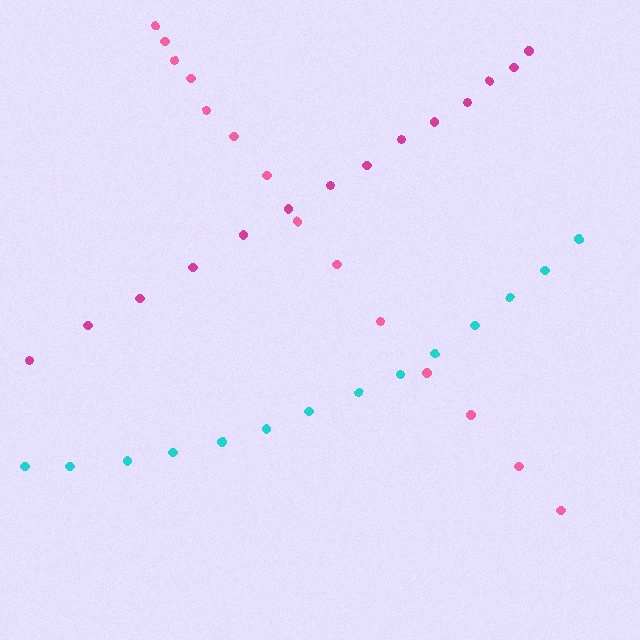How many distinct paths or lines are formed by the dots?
There are 3 distinct paths.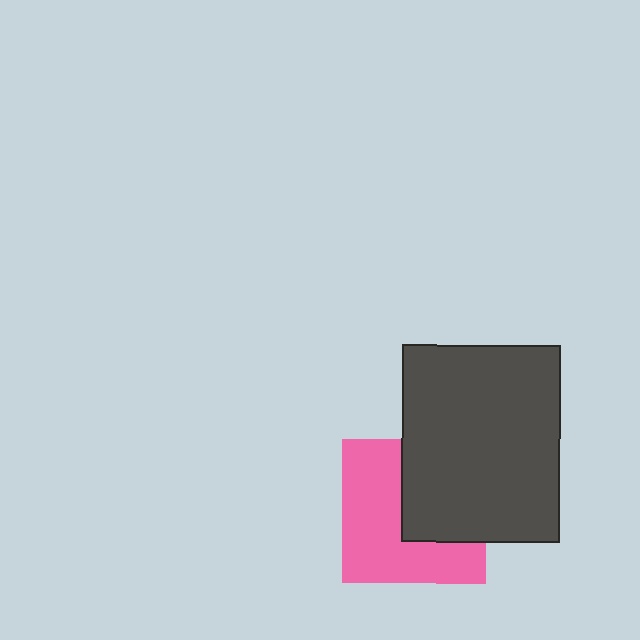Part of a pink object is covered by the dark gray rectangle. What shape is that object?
It is a square.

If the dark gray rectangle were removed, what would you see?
You would see the complete pink square.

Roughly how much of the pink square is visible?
About half of it is visible (roughly 58%).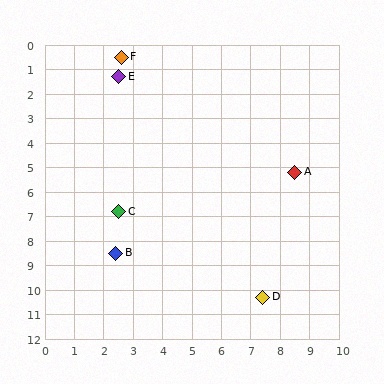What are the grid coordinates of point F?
Point F is at approximately (2.6, 0.5).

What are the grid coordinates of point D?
Point D is at approximately (7.4, 10.3).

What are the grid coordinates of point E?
Point E is at approximately (2.5, 1.3).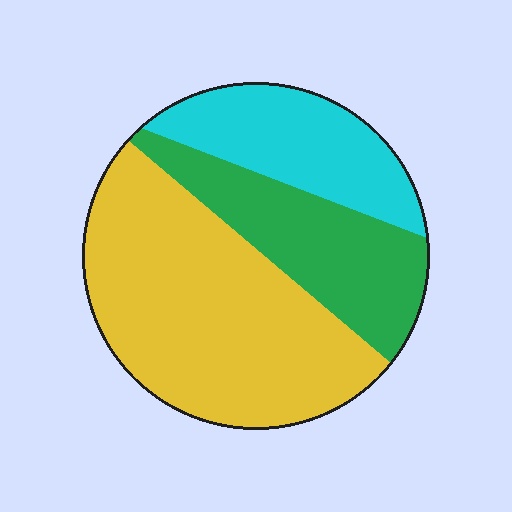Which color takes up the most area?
Yellow, at roughly 50%.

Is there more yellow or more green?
Yellow.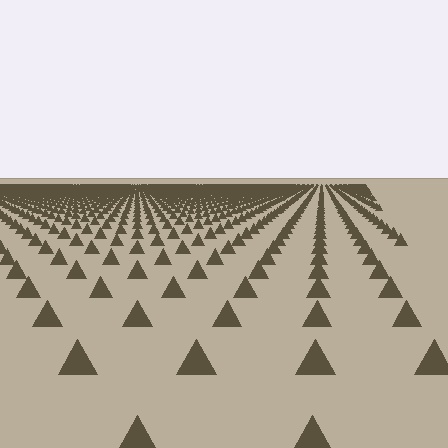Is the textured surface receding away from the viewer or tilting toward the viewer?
The surface is receding away from the viewer. Texture elements get smaller and denser toward the top.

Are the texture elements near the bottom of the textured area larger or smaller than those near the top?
Larger. Near the bottom, elements are closer to the viewer and appear at a bigger on-screen size.